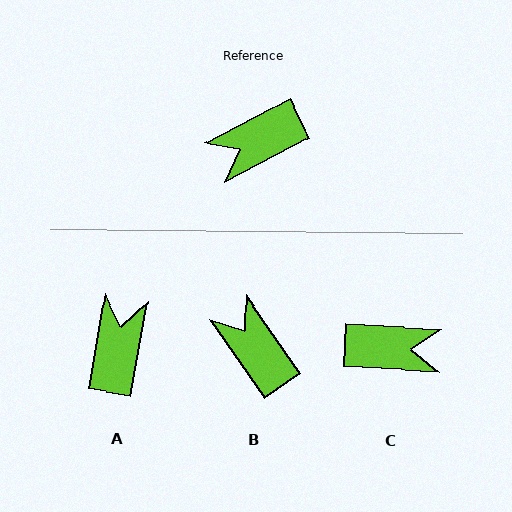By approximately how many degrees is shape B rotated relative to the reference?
Approximately 83 degrees clockwise.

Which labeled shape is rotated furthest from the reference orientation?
C, about 149 degrees away.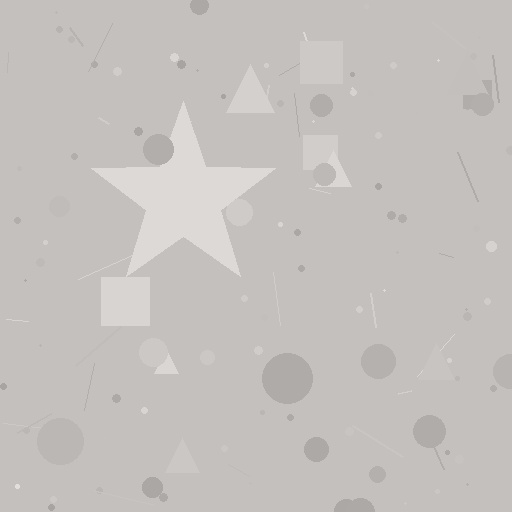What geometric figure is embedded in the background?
A star is embedded in the background.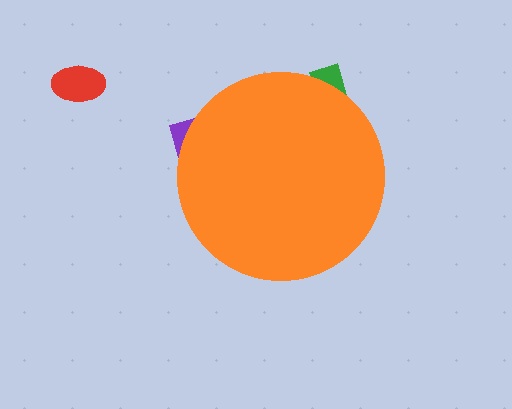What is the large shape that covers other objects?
An orange circle.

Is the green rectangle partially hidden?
Yes, the green rectangle is partially hidden behind the orange circle.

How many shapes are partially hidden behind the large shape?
2 shapes are partially hidden.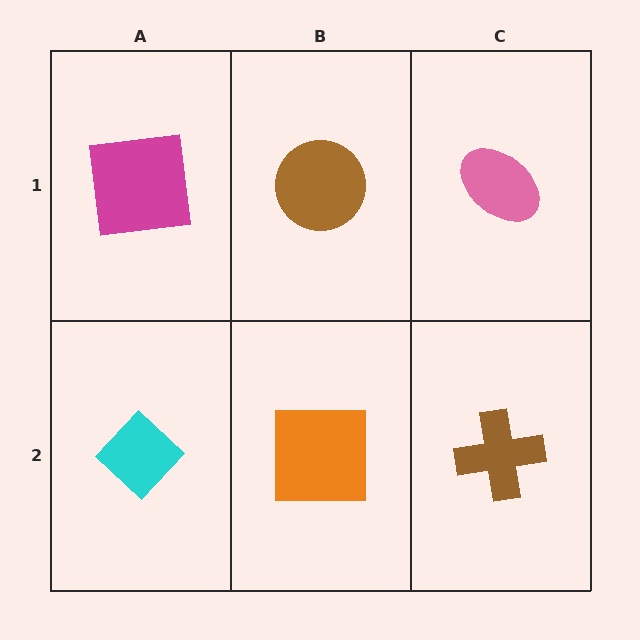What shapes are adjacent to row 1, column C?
A brown cross (row 2, column C), a brown circle (row 1, column B).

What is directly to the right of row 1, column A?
A brown circle.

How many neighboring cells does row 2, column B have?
3.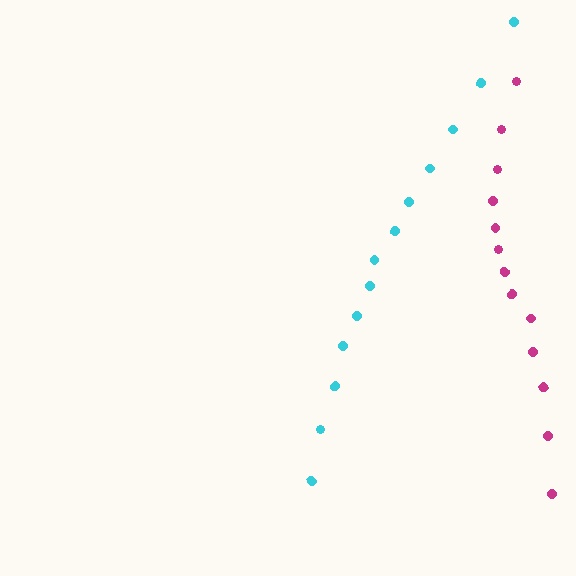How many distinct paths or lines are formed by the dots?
There are 2 distinct paths.